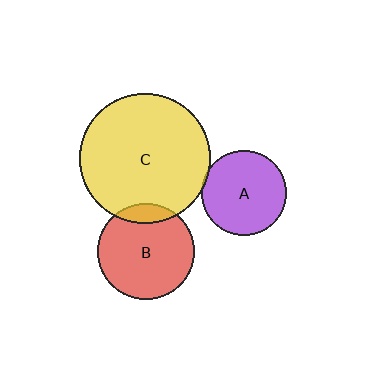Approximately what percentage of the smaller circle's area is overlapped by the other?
Approximately 10%.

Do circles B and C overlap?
Yes.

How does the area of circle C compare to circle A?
Approximately 2.4 times.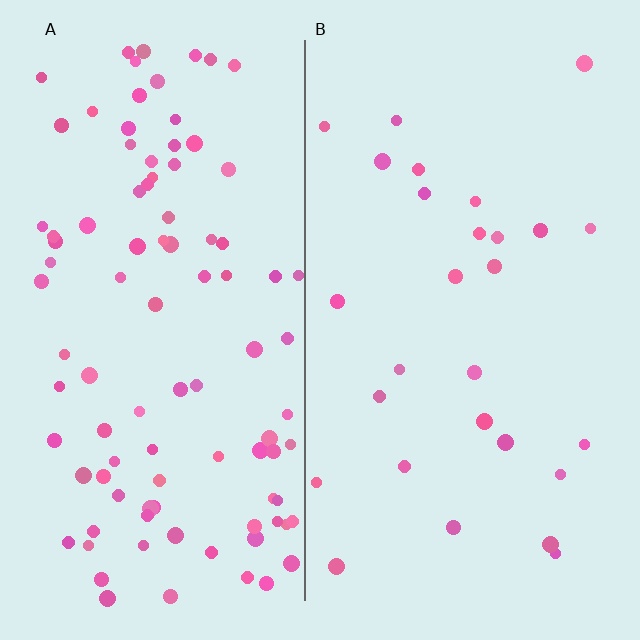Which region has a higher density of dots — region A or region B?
A (the left).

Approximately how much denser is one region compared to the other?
Approximately 3.5× — region A over region B.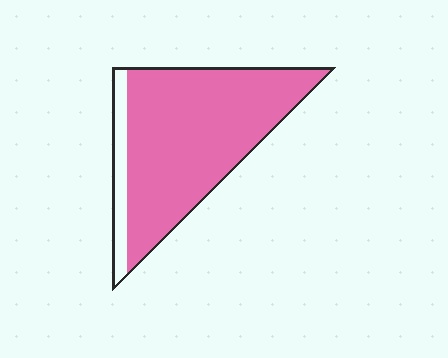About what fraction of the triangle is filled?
About seven eighths (7/8).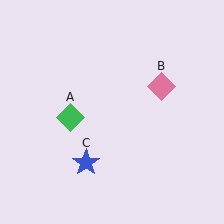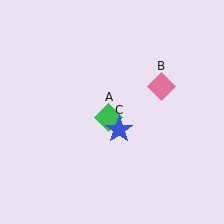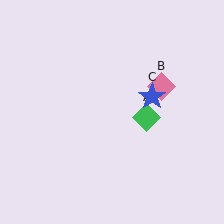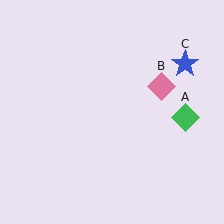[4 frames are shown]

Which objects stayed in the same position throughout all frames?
Pink diamond (object B) remained stationary.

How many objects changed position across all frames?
2 objects changed position: green diamond (object A), blue star (object C).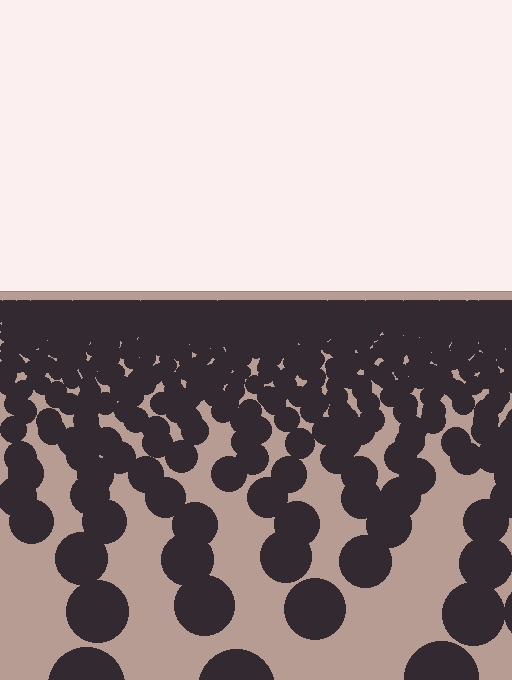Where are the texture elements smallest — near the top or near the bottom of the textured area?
Near the top.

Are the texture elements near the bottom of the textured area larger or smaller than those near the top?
Larger. Near the bottom, elements are closer to the viewer and appear at a bigger on-screen size.